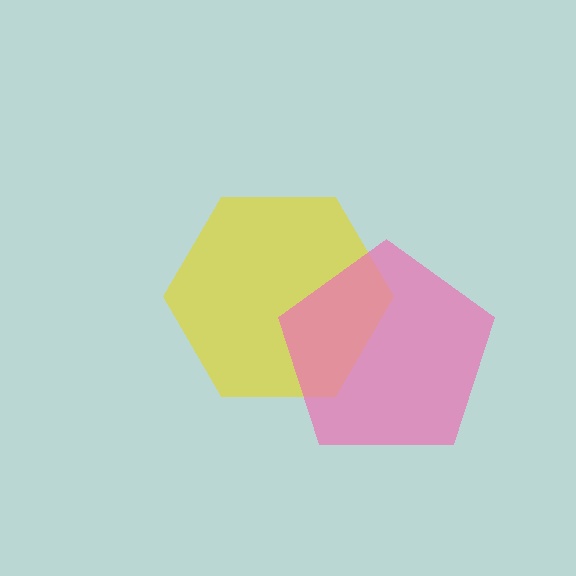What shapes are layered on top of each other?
The layered shapes are: a yellow hexagon, a pink pentagon.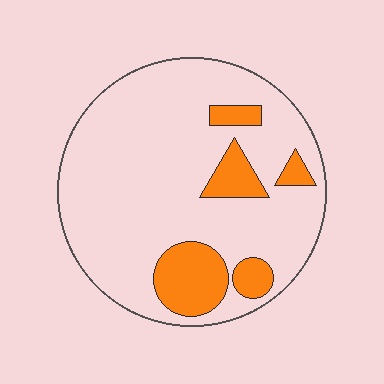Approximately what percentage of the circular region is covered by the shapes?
Approximately 20%.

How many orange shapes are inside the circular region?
5.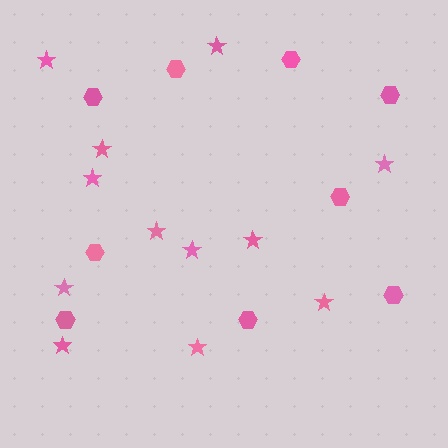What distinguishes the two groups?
There are 2 groups: one group of hexagons (9) and one group of stars (12).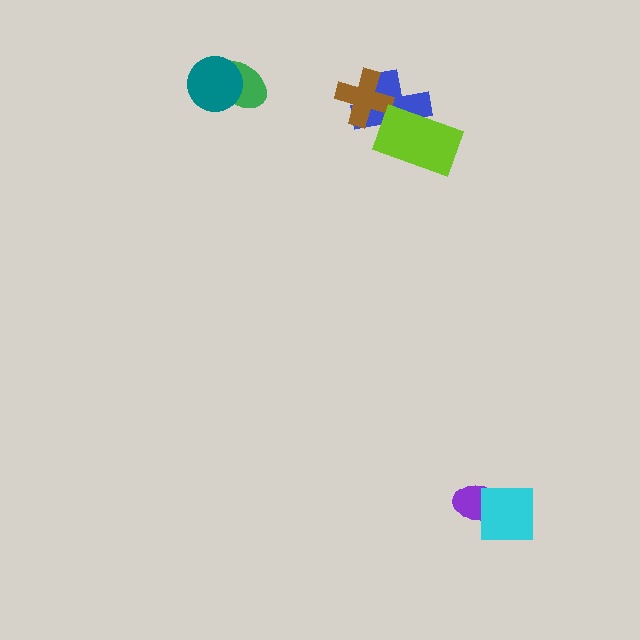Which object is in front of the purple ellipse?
The cyan square is in front of the purple ellipse.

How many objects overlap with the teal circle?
1 object overlaps with the teal circle.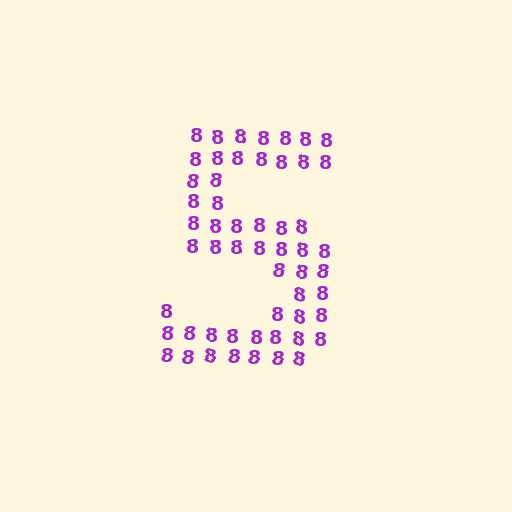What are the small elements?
The small elements are digit 8's.